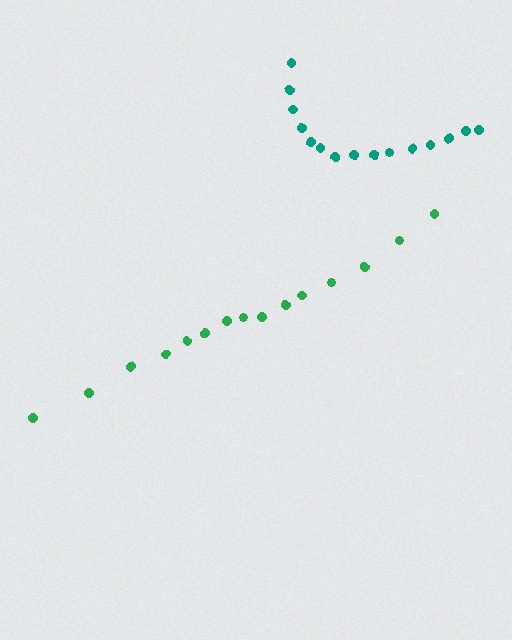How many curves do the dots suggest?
There are 2 distinct paths.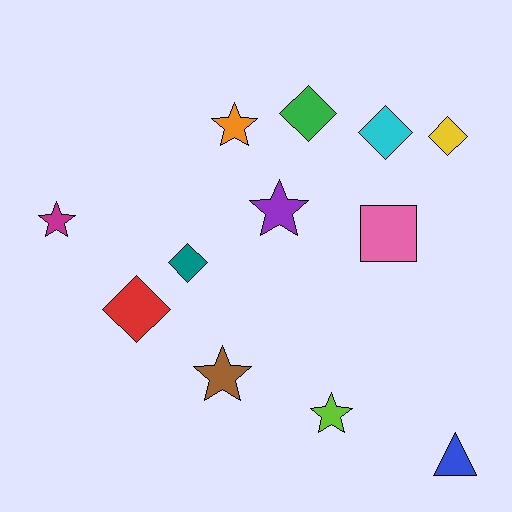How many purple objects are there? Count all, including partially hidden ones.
There is 1 purple object.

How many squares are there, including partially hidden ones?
There is 1 square.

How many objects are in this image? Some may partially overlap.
There are 12 objects.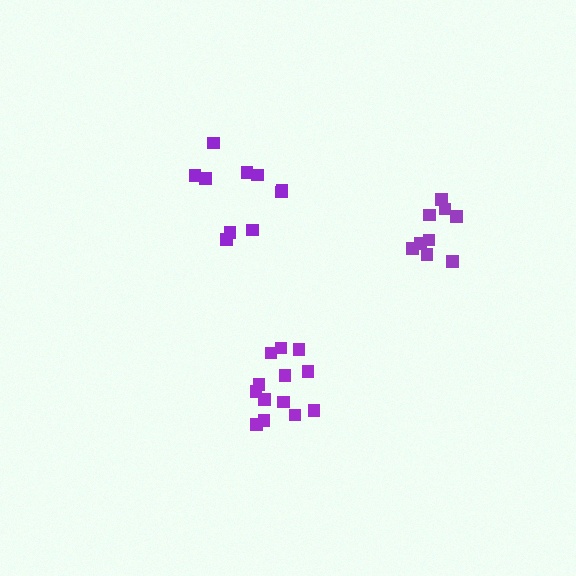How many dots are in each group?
Group 1: 9 dots, Group 2: 10 dots, Group 3: 13 dots (32 total).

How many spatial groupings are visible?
There are 3 spatial groupings.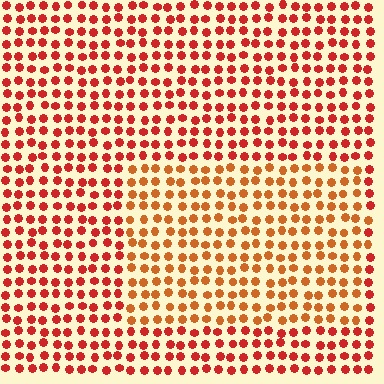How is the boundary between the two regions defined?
The boundary is defined purely by a slight shift in hue (about 24 degrees). Spacing, size, and orientation are identical on both sides.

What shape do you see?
I see a rectangle.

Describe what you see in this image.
The image is filled with small red elements in a uniform arrangement. A rectangle-shaped region is visible where the elements are tinted to a slightly different hue, forming a subtle color boundary.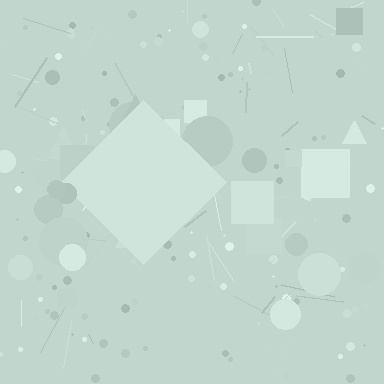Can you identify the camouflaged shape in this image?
The camouflaged shape is a diamond.